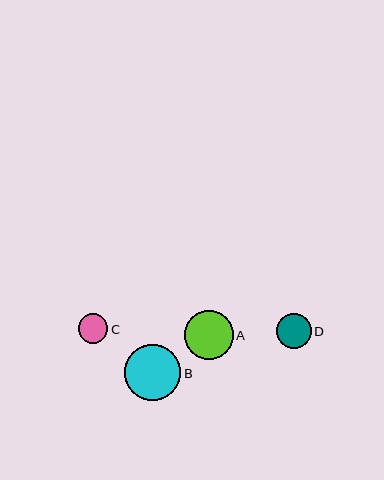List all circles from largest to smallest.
From largest to smallest: B, A, D, C.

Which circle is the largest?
Circle B is the largest with a size of approximately 56 pixels.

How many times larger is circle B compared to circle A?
Circle B is approximately 1.1 times the size of circle A.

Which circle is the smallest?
Circle C is the smallest with a size of approximately 29 pixels.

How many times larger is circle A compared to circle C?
Circle A is approximately 1.7 times the size of circle C.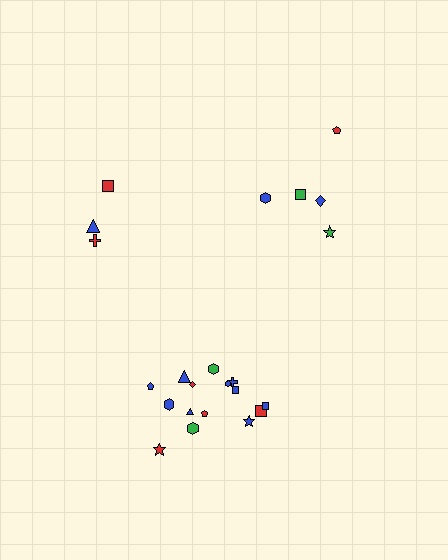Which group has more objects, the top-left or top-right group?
The top-right group.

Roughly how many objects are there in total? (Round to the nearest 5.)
Roughly 25 objects in total.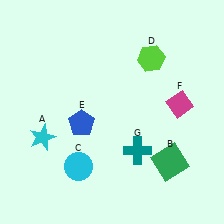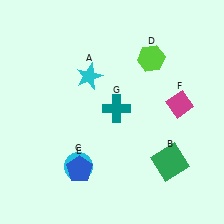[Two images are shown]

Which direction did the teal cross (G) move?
The teal cross (G) moved up.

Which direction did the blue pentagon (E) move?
The blue pentagon (E) moved down.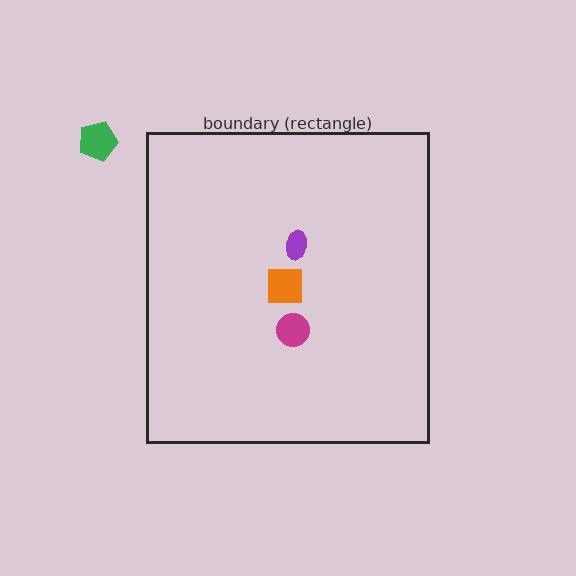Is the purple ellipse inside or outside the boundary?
Inside.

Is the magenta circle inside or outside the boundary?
Inside.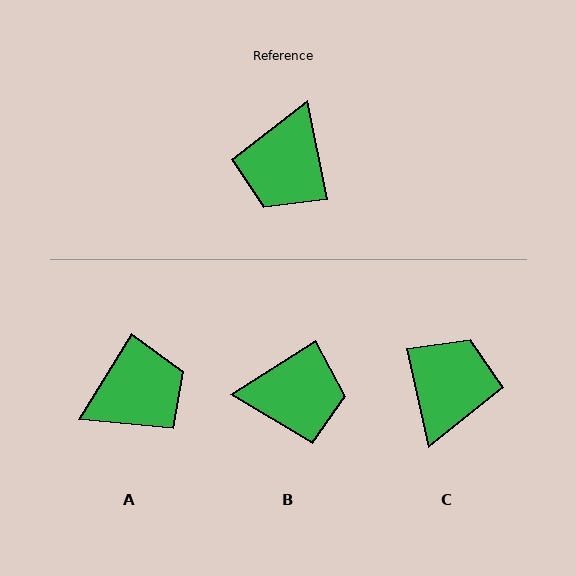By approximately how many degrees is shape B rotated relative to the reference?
Approximately 111 degrees counter-clockwise.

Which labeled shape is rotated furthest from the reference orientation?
C, about 179 degrees away.